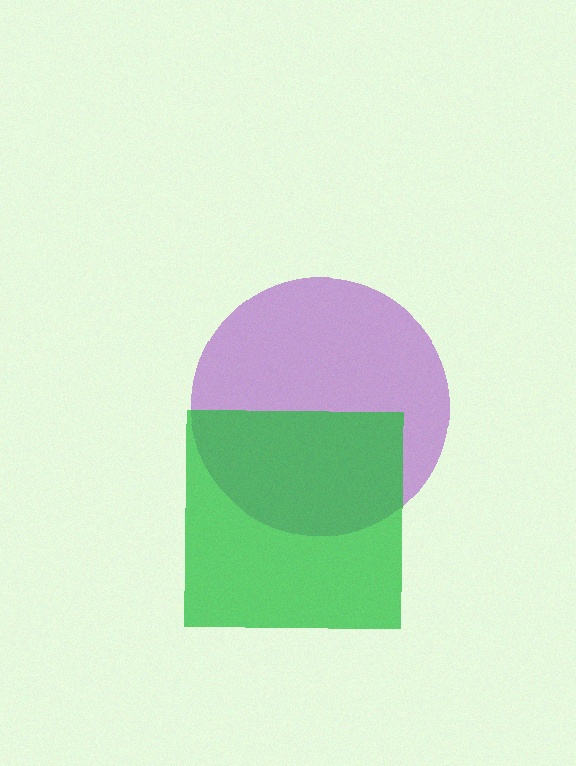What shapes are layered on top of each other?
The layered shapes are: a purple circle, a green square.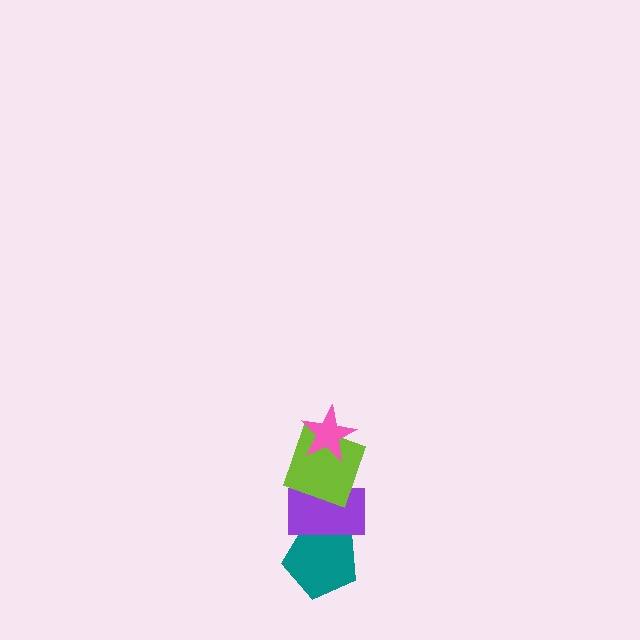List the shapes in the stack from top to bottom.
From top to bottom: the pink star, the lime square, the purple rectangle, the teal pentagon.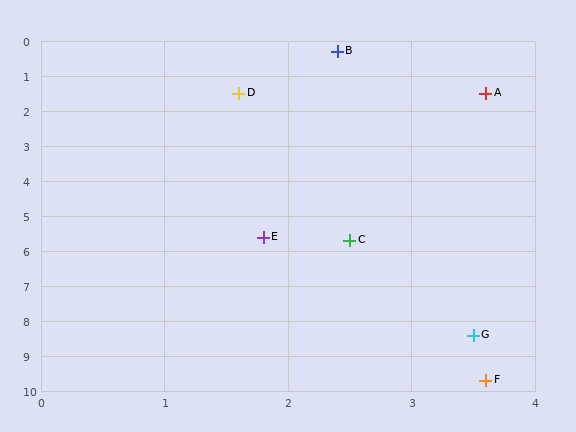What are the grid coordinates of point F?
Point F is at approximately (3.6, 9.7).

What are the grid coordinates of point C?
Point C is at approximately (2.5, 5.7).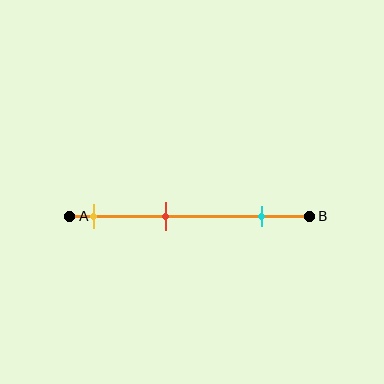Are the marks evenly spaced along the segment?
Yes, the marks are approximately evenly spaced.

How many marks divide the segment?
There are 3 marks dividing the segment.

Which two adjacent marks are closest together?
The yellow and red marks are the closest adjacent pair.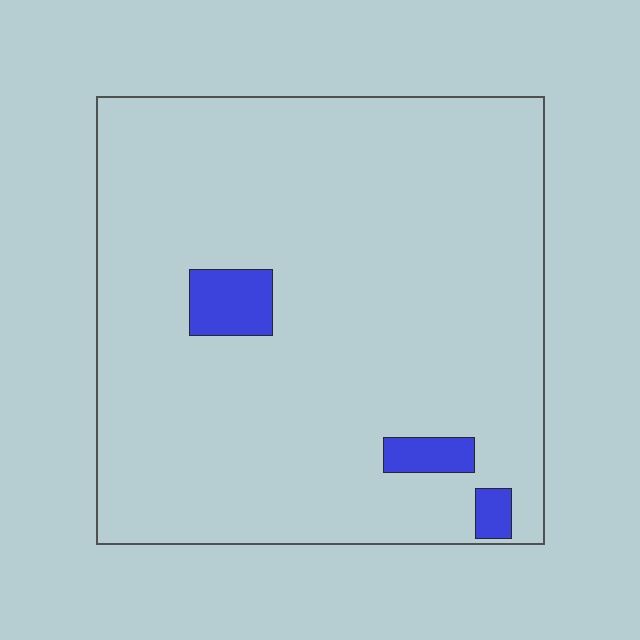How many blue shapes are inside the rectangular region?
3.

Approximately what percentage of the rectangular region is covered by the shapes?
Approximately 5%.